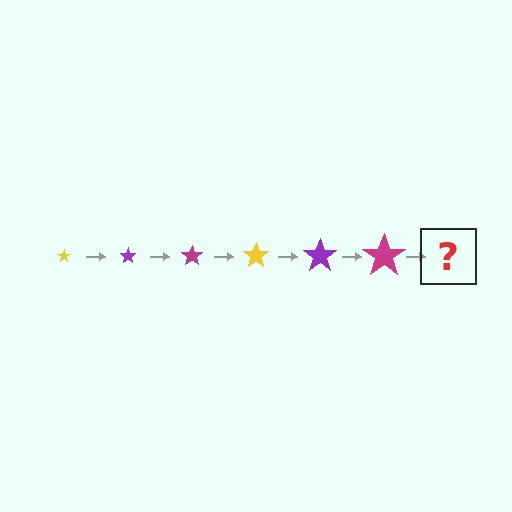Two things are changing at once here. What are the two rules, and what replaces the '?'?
The two rules are that the star grows larger each step and the color cycles through yellow, purple, and magenta. The '?' should be a yellow star, larger than the previous one.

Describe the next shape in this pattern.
It should be a yellow star, larger than the previous one.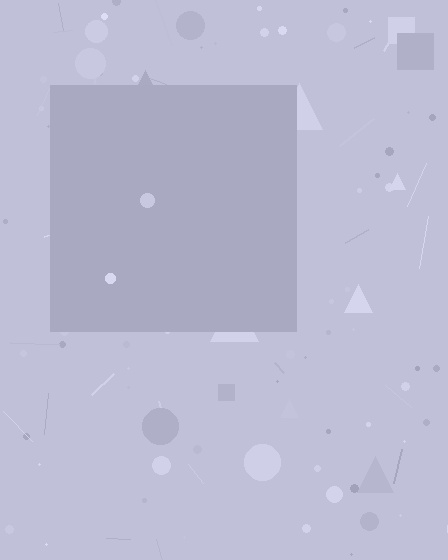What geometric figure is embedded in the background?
A square is embedded in the background.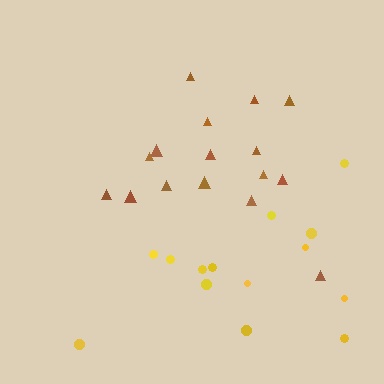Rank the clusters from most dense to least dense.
brown, yellow.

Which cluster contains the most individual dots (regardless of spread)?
Brown (16).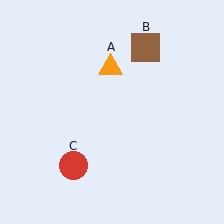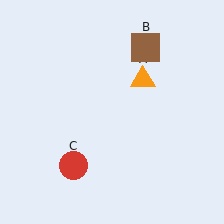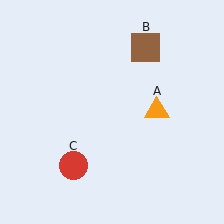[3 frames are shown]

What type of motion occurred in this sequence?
The orange triangle (object A) rotated clockwise around the center of the scene.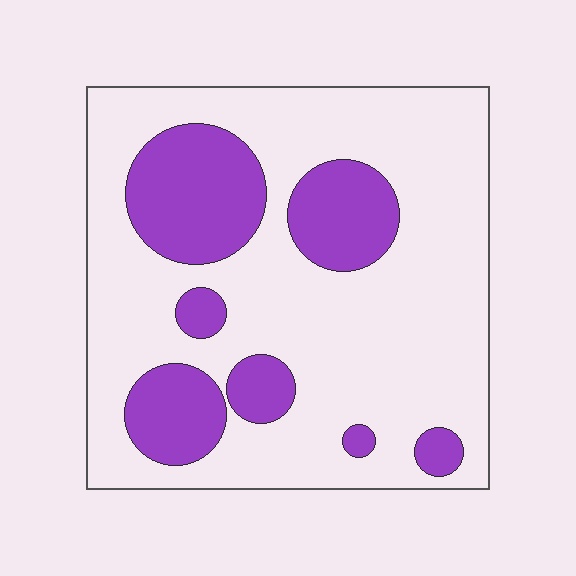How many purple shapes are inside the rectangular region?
7.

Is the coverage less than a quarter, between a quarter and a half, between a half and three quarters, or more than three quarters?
Between a quarter and a half.